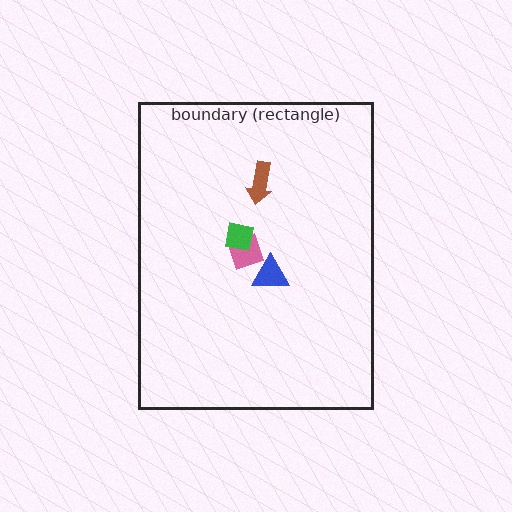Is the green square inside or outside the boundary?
Inside.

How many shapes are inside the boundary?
4 inside, 0 outside.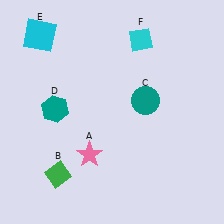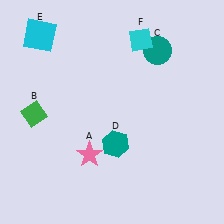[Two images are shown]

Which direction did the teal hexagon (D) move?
The teal hexagon (D) moved right.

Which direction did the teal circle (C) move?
The teal circle (C) moved up.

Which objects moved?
The objects that moved are: the green diamond (B), the teal circle (C), the teal hexagon (D).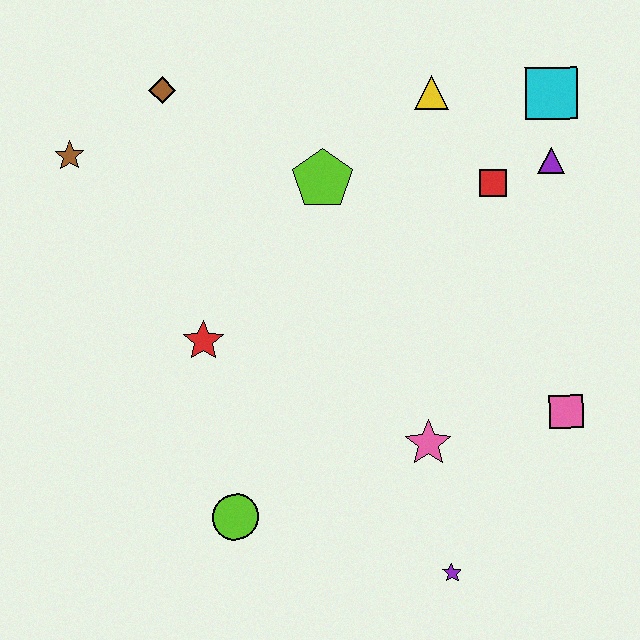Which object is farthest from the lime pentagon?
The purple star is farthest from the lime pentagon.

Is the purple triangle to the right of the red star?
Yes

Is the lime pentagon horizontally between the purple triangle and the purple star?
No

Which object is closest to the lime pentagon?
The yellow triangle is closest to the lime pentagon.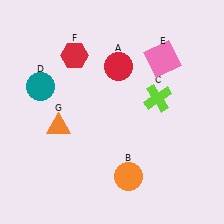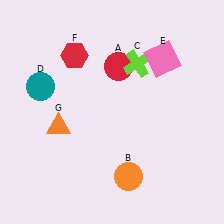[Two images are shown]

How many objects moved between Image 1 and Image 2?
1 object moved between the two images.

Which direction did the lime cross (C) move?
The lime cross (C) moved up.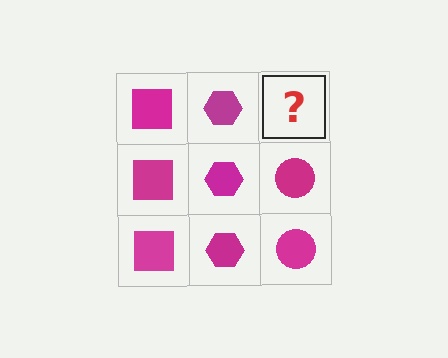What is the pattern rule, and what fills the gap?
The rule is that each column has a consistent shape. The gap should be filled with a magenta circle.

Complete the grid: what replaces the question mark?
The question mark should be replaced with a magenta circle.